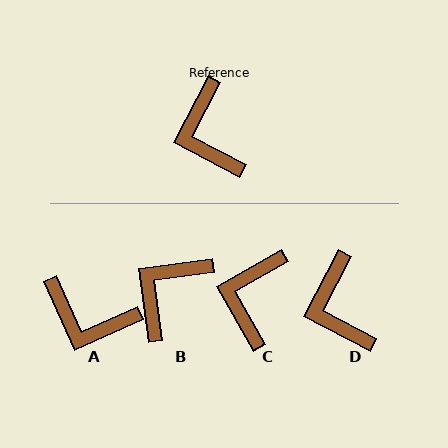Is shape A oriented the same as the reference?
No, it is off by about 52 degrees.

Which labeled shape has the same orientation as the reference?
D.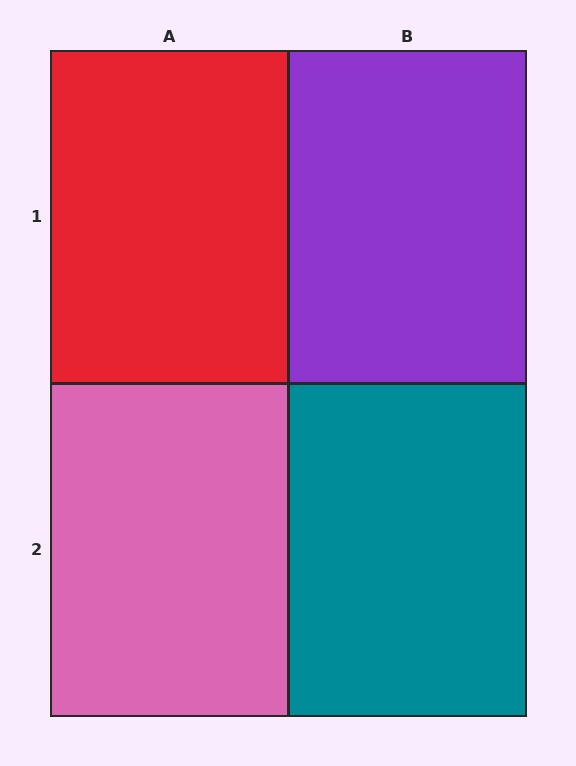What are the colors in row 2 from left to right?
Pink, teal.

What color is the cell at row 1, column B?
Purple.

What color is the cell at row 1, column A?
Red.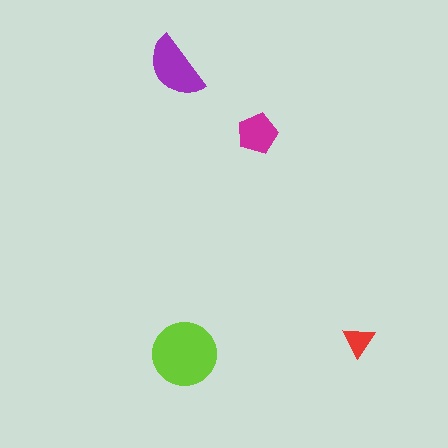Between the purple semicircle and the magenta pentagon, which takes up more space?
The purple semicircle.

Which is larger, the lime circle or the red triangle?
The lime circle.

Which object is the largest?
The lime circle.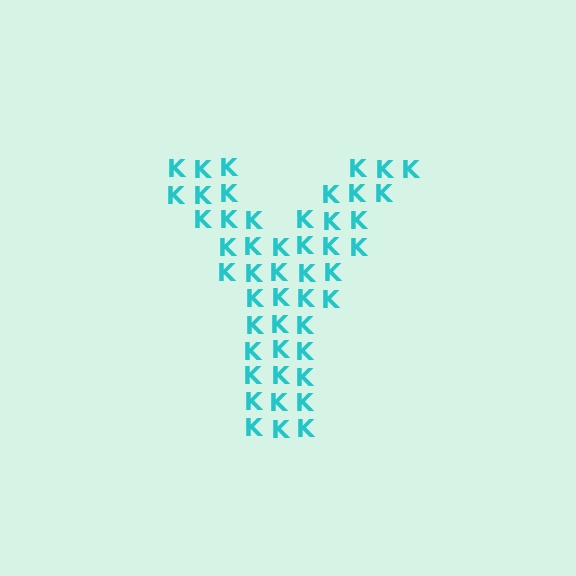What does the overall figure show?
The overall figure shows the letter Y.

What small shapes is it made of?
It is made of small letter K's.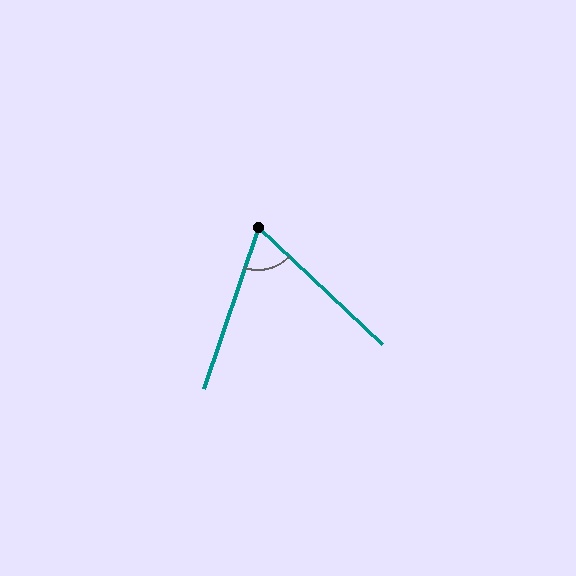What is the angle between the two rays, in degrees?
Approximately 65 degrees.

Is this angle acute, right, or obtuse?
It is acute.